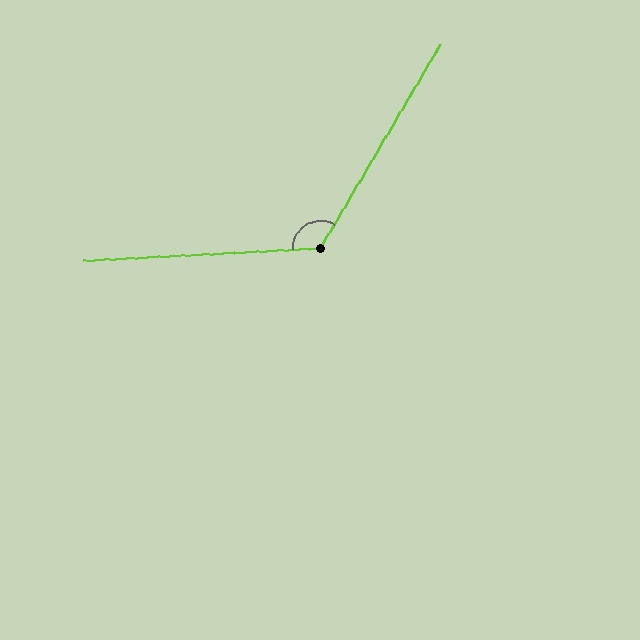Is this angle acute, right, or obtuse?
It is obtuse.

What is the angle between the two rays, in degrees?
Approximately 123 degrees.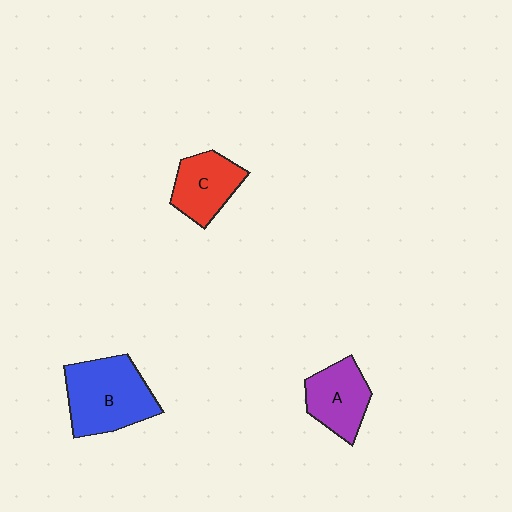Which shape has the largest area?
Shape B (blue).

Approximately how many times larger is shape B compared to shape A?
Approximately 1.5 times.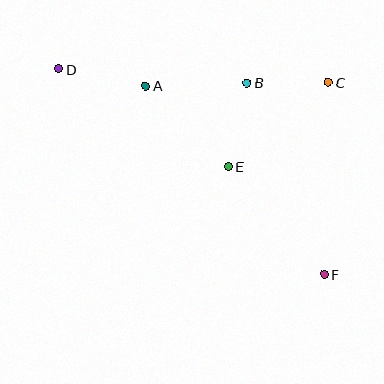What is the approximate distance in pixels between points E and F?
The distance between E and F is approximately 144 pixels.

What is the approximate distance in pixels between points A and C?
The distance between A and C is approximately 182 pixels.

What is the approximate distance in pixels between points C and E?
The distance between C and E is approximately 131 pixels.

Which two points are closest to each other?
Points B and C are closest to each other.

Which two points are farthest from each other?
Points D and F are farthest from each other.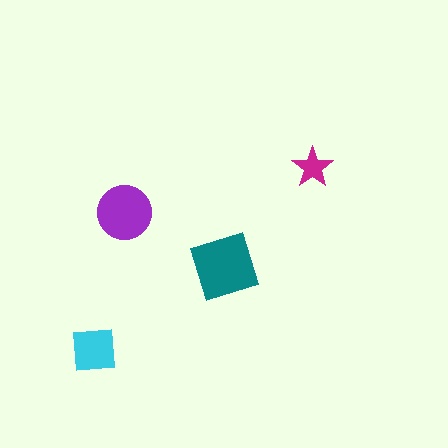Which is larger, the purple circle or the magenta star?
The purple circle.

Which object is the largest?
The teal diamond.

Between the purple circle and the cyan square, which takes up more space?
The purple circle.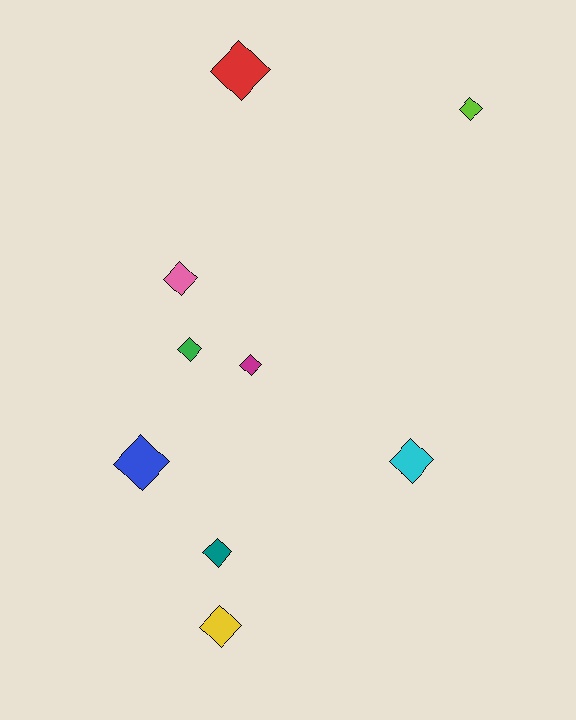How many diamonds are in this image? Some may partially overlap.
There are 9 diamonds.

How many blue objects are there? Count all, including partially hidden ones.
There is 1 blue object.